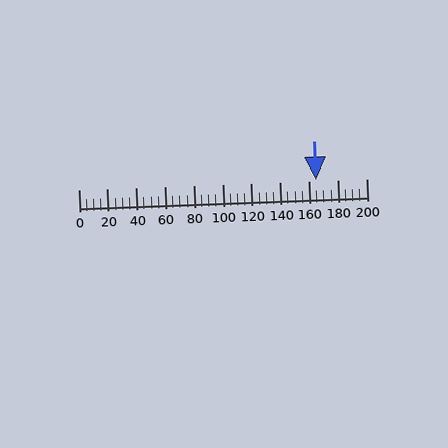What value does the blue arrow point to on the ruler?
The blue arrow points to approximately 165.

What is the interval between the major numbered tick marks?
The major tick marks are spaced 20 units apart.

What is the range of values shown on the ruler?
The ruler shows values from 0 to 200.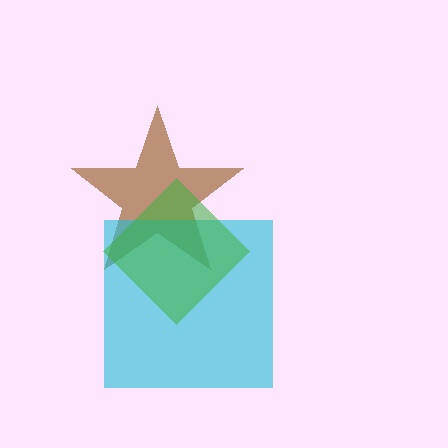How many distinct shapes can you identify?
There are 3 distinct shapes: a brown star, a cyan square, a green diamond.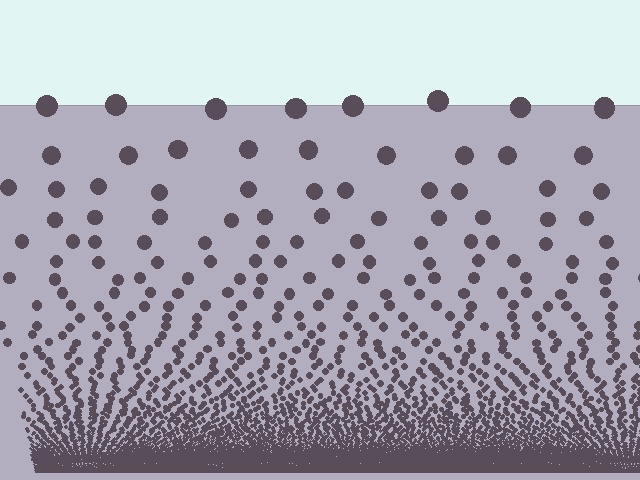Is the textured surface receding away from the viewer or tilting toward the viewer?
The surface appears to tilt toward the viewer. Texture elements get larger and sparser toward the top.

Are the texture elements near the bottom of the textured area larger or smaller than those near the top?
Smaller. The gradient is inverted — elements near the bottom are smaller and denser.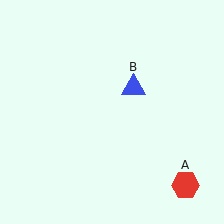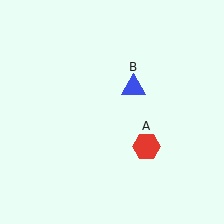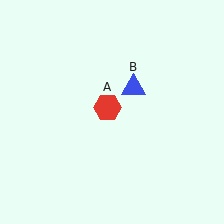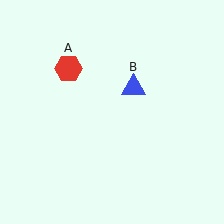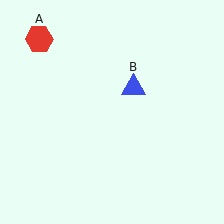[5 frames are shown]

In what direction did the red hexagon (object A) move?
The red hexagon (object A) moved up and to the left.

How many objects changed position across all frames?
1 object changed position: red hexagon (object A).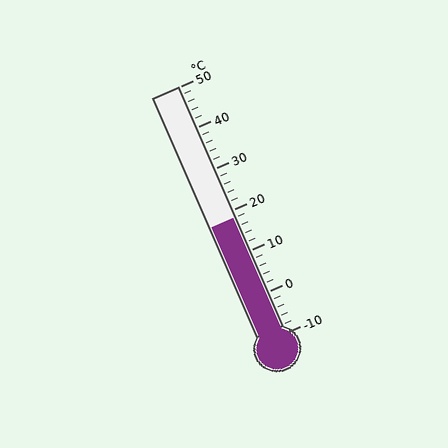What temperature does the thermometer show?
The thermometer shows approximately 18°C.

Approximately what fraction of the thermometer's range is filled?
The thermometer is filled to approximately 45% of its range.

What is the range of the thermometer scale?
The thermometer scale ranges from -10°C to 50°C.